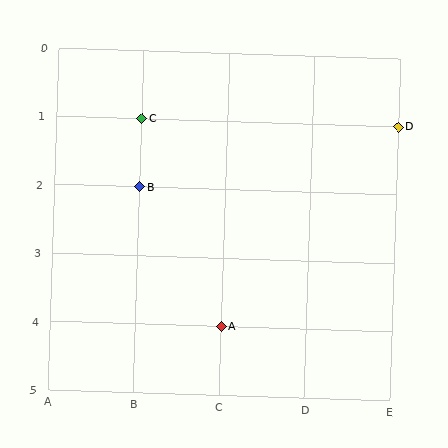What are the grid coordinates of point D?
Point D is at grid coordinates (E, 1).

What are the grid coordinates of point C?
Point C is at grid coordinates (B, 1).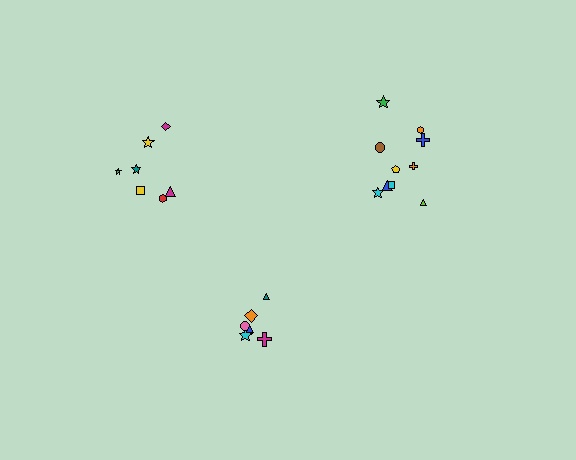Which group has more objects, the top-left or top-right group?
The top-right group.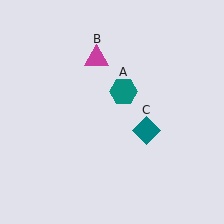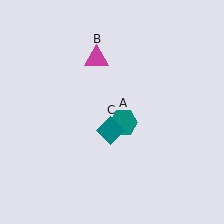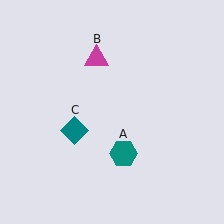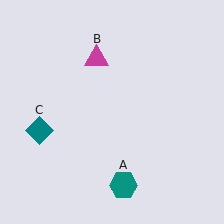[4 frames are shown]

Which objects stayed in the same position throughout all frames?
Magenta triangle (object B) remained stationary.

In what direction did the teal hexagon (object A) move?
The teal hexagon (object A) moved down.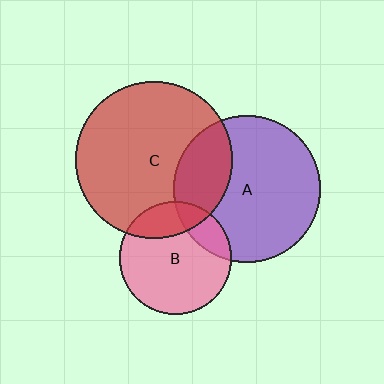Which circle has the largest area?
Circle C (red).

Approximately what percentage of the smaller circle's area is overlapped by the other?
Approximately 25%.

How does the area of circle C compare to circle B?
Approximately 1.9 times.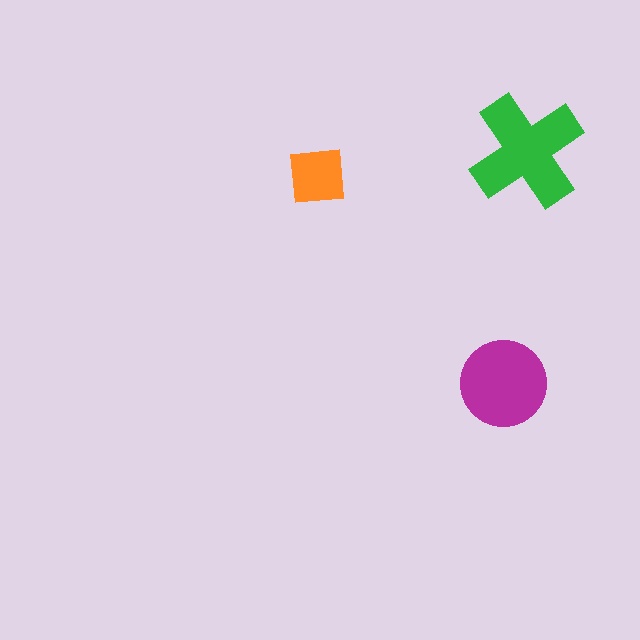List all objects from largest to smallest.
The green cross, the magenta circle, the orange square.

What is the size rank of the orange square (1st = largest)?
3rd.